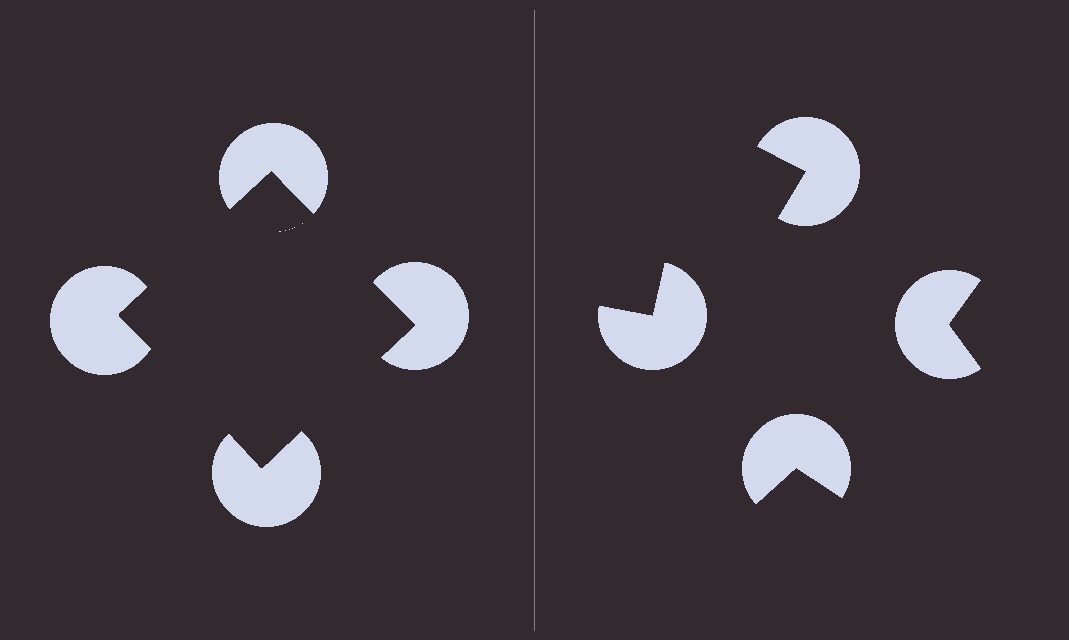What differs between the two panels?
The pac-man discs are positioned identically on both sides; only the wedge orientations differ. On the left they align to a square; on the right they are misaligned.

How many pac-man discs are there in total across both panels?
8 — 4 on each side.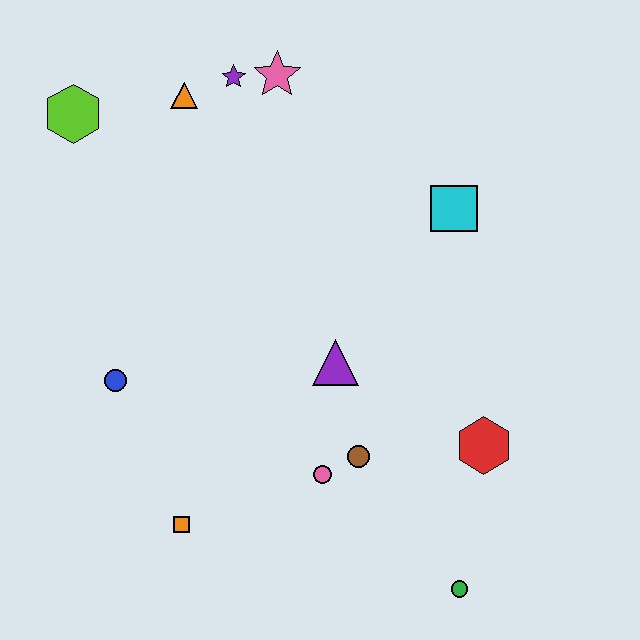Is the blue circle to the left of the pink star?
Yes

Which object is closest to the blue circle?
The orange square is closest to the blue circle.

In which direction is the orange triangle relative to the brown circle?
The orange triangle is above the brown circle.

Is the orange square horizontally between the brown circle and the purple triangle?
No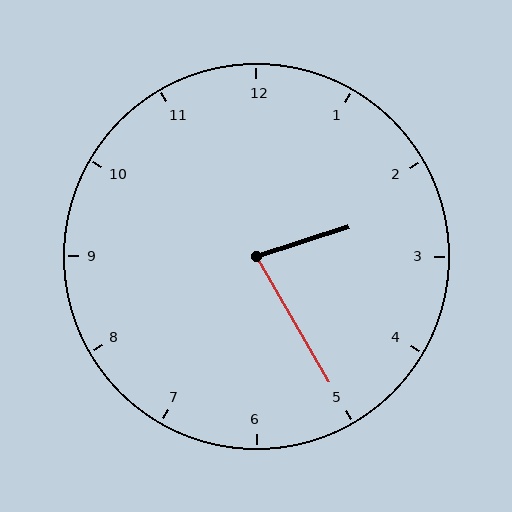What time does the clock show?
2:25.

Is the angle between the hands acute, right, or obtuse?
It is acute.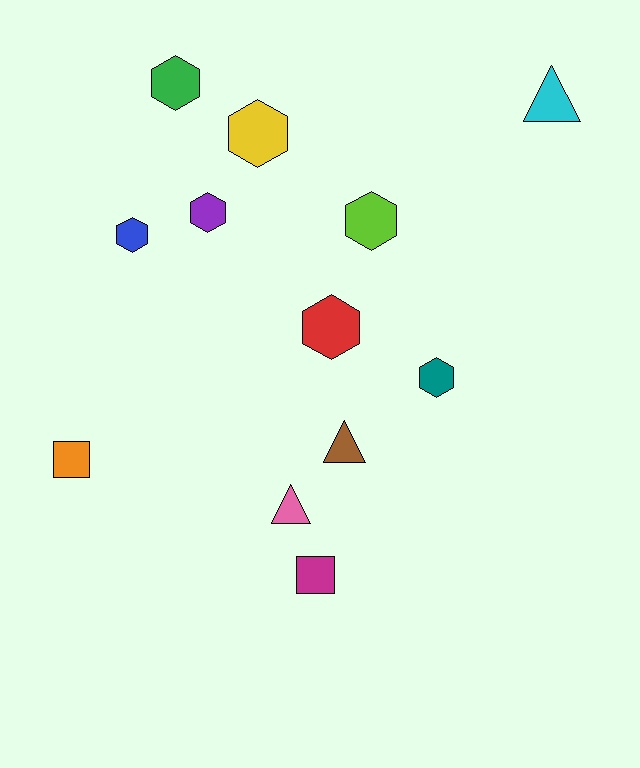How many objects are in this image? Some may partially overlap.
There are 12 objects.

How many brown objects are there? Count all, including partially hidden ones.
There is 1 brown object.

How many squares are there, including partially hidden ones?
There are 2 squares.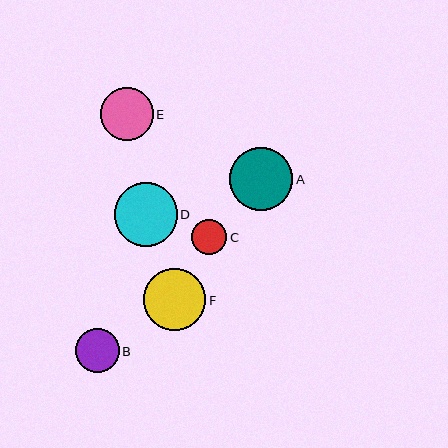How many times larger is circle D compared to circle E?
Circle D is approximately 1.2 times the size of circle E.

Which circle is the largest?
Circle D is the largest with a size of approximately 63 pixels.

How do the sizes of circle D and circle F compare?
Circle D and circle F are approximately the same size.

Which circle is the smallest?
Circle C is the smallest with a size of approximately 35 pixels.